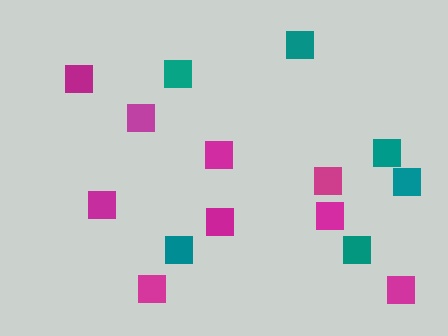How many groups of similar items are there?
There are 2 groups: one group of magenta squares (9) and one group of teal squares (6).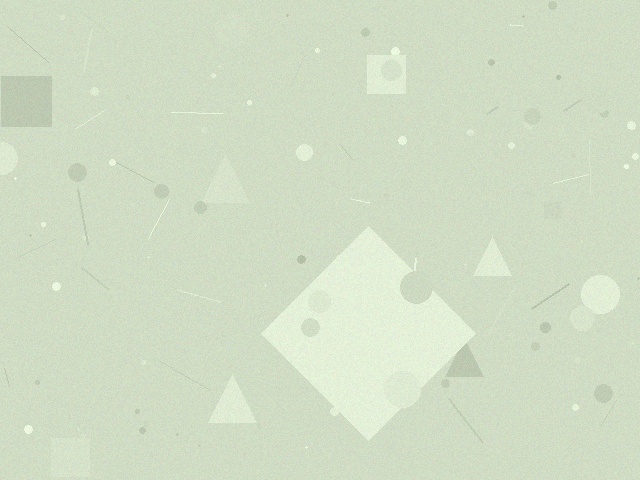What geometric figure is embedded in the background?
A diamond is embedded in the background.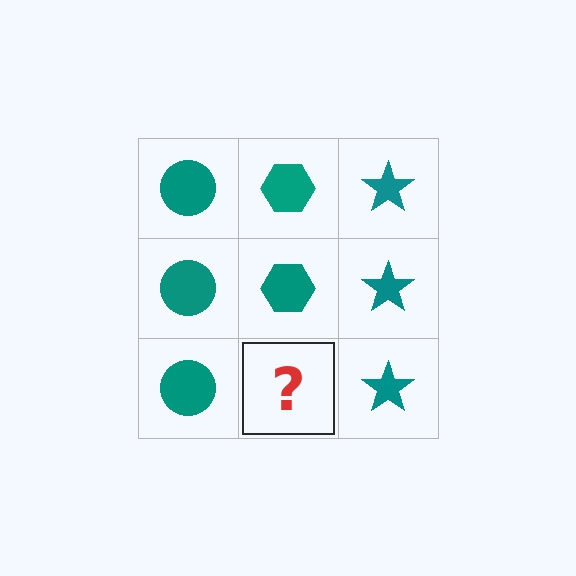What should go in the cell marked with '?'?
The missing cell should contain a teal hexagon.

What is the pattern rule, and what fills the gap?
The rule is that each column has a consistent shape. The gap should be filled with a teal hexagon.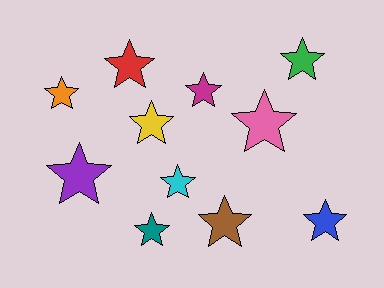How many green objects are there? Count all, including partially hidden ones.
There is 1 green object.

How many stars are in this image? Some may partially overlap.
There are 11 stars.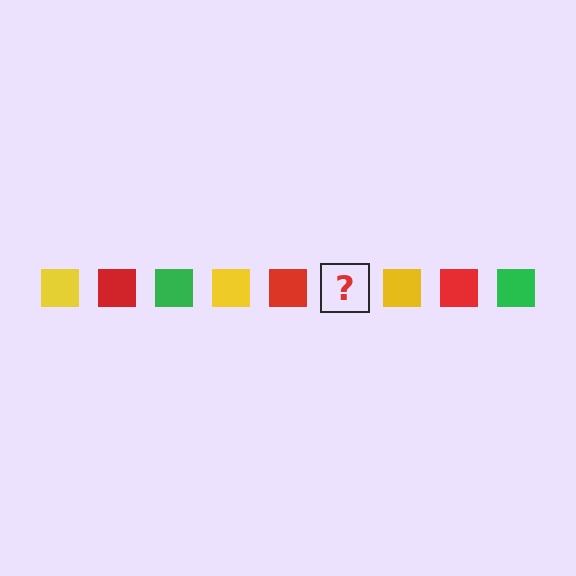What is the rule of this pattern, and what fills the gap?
The rule is that the pattern cycles through yellow, red, green squares. The gap should be filled with a green square.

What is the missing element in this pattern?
The missing element is a green square.